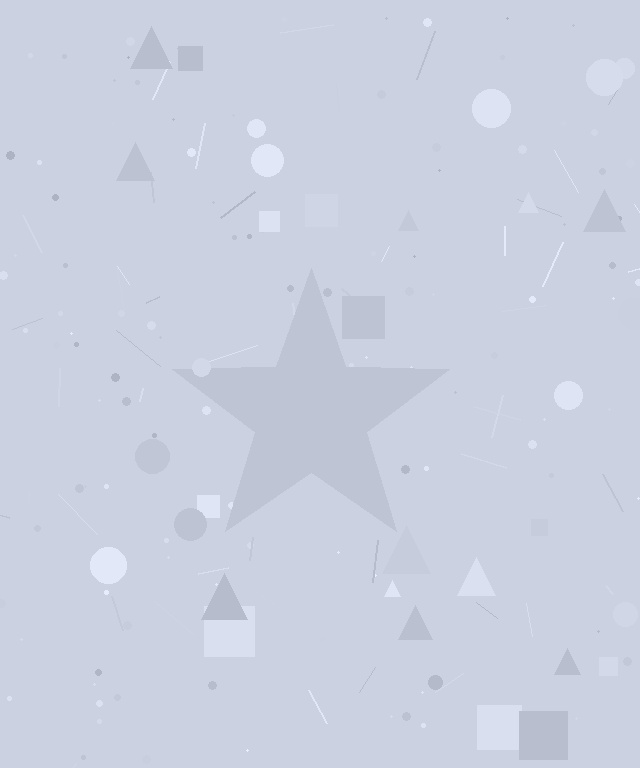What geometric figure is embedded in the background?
A star is embedded in the background.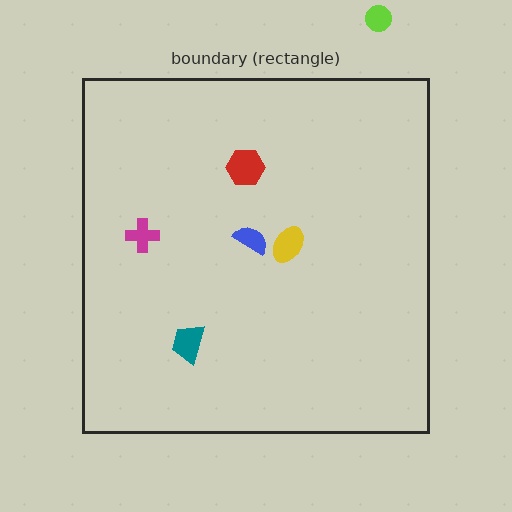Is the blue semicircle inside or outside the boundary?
Inside.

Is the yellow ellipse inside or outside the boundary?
Inside.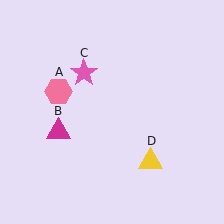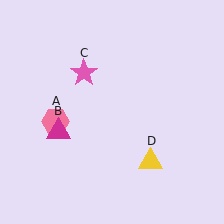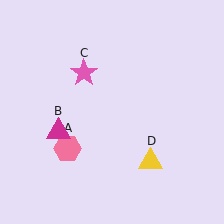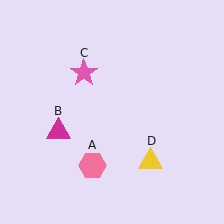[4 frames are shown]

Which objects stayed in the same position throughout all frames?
Magenta triangle (object B) and pink star (object C) and yellow triangle (object D) remained stationary.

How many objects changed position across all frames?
1 object changed position: pink hexagon (object A).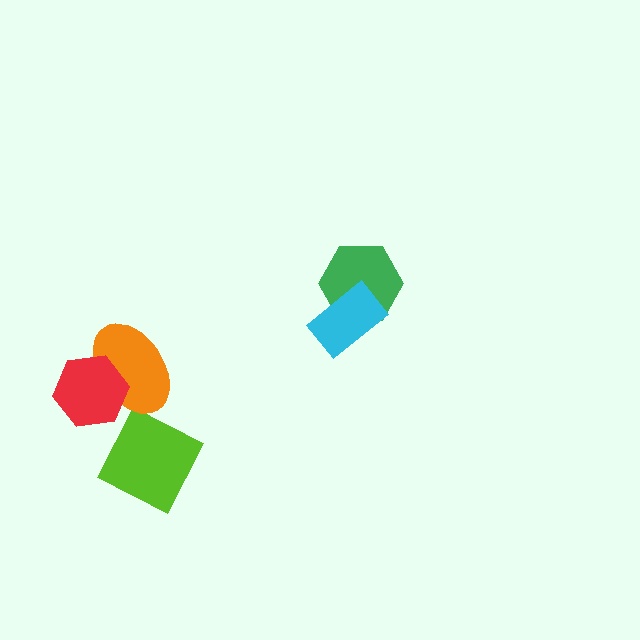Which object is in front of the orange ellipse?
The red hexagon is in front of the orange ellipse.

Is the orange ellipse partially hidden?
Yes, it is partially covered by another shape.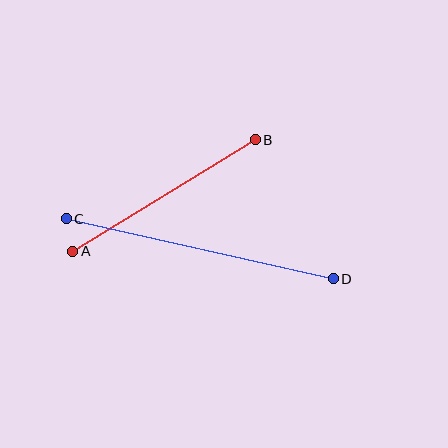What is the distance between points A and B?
The distance is approximately 214 pixels.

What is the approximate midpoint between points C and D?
The midpoint is at approximately (200, 249) pixels.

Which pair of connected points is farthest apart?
Points C and D are farthest apart.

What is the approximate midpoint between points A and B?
The midpoint is at approximately (164, 196) pixels.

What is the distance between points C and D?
The distance is approximately 274 pixels.